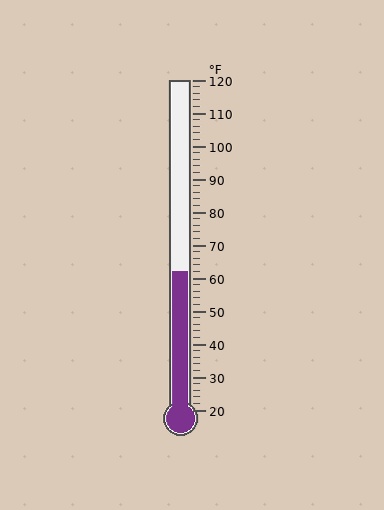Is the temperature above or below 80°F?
The temperature is below 80°F.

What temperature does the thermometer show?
The thermometer shows approximately 62°F.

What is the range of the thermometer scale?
The thermometer scale ranges from 20°F to 120°F.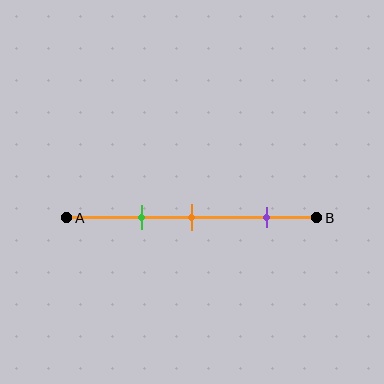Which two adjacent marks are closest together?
The green and orange marks are the closest adjacent pair.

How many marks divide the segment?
There are 3 marks dividing the segment.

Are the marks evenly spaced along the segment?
No, the marks are not evenly spaced.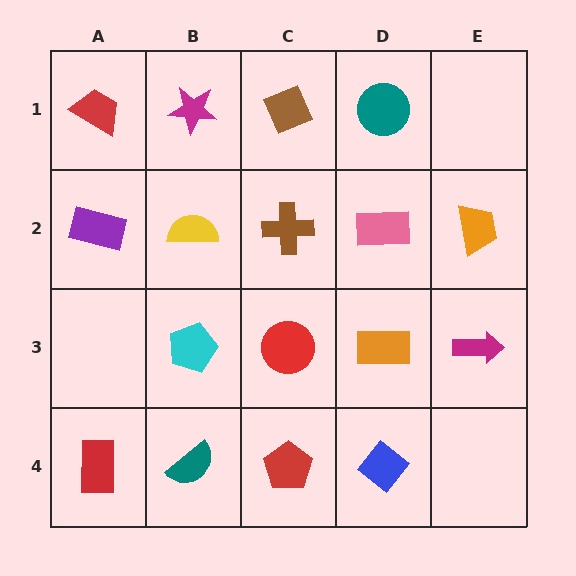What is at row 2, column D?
A pink rectangle.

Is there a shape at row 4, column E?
No, that cell is empty.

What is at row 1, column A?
A red trapezoid.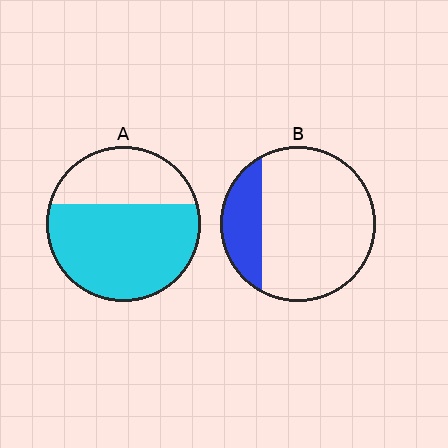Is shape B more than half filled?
No.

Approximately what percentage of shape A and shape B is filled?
A is approximately 65% and B is approximately 20%.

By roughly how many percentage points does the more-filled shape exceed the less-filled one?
By roughly 45 percentage points (A over B).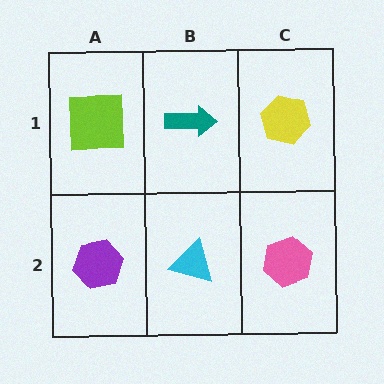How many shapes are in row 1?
3 shapes.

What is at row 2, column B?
A cyan triangle.